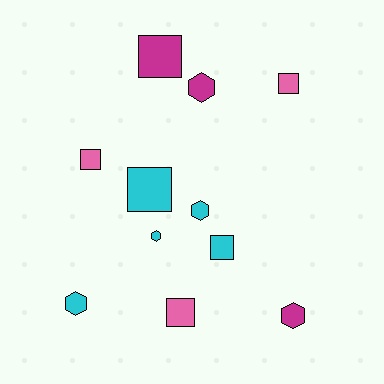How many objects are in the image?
There are 11 objects.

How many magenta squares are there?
There is 1 magenta square.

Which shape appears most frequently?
Square, with 6 objects.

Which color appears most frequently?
Cyan, with 5 objects.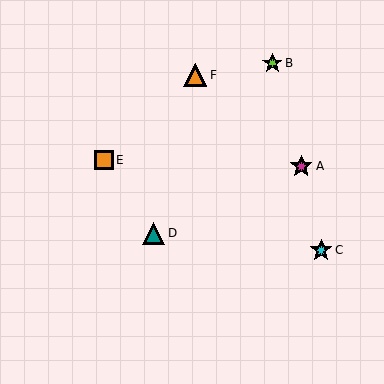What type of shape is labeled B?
Shape B is a lime star.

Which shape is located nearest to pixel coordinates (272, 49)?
The lime star (labeled B) at (272, 63) is nearest to that location.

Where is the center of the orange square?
The center of the orange square is at (104, 160).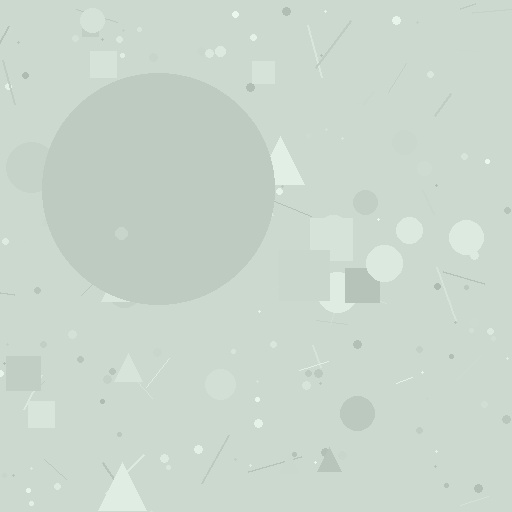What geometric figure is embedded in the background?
A circle is embedded in the background.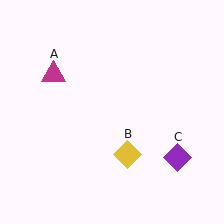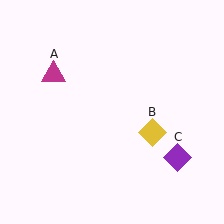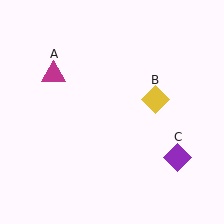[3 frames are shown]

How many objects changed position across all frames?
1 object changed position: yellow diamond (object B).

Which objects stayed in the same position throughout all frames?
Magenta triangle (object A) and purple diamond (object C) remained stationary.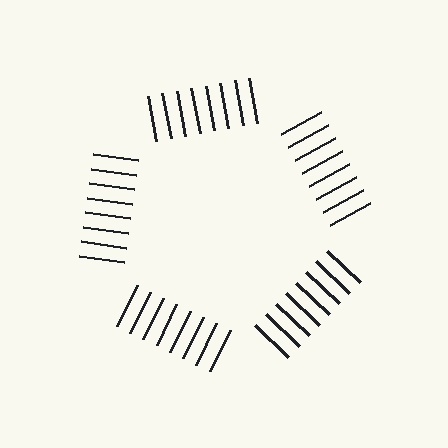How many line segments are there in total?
40 — 8 along each of the 5 edges.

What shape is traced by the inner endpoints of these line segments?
An illusory pentagon — the line segments terminate on its edges but no continuous stroke is drawn.